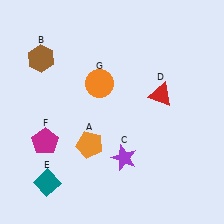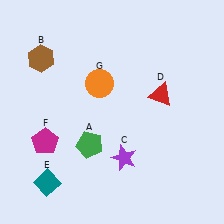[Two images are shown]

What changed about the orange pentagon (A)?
In Image 1, A is orange. In Image 2, it changed to green.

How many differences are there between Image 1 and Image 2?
There is 1 difference between the two images.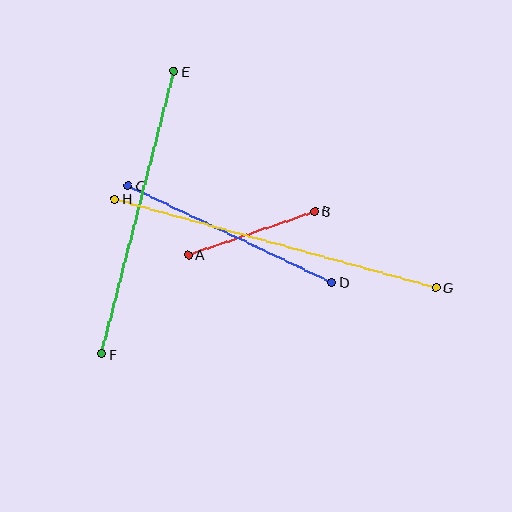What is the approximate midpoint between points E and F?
The midpoint is at approximately (138, 213) pixels.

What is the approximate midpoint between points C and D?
The midpoint is at approximately (230, 234) pixels.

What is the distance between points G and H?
The distance is approximately 333 pixels.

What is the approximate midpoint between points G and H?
The midpoint is at approximately (275, 243) pixels.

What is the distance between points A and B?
The distance is approximately 134 pixels.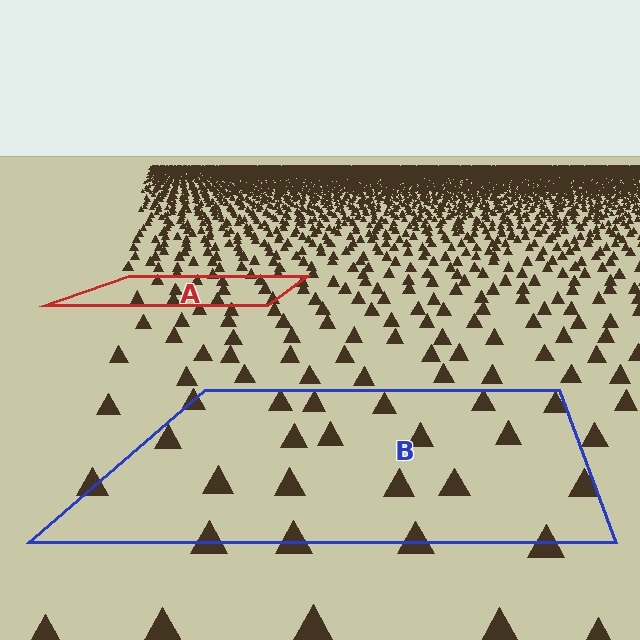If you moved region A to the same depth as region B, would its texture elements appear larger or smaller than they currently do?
They would appear larger. At a closer depth, the same texture elements are projected at a bigger on-screen size.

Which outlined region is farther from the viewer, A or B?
Region A is farther from the viewer — the texture elements inside it appear smaller and more densely packed.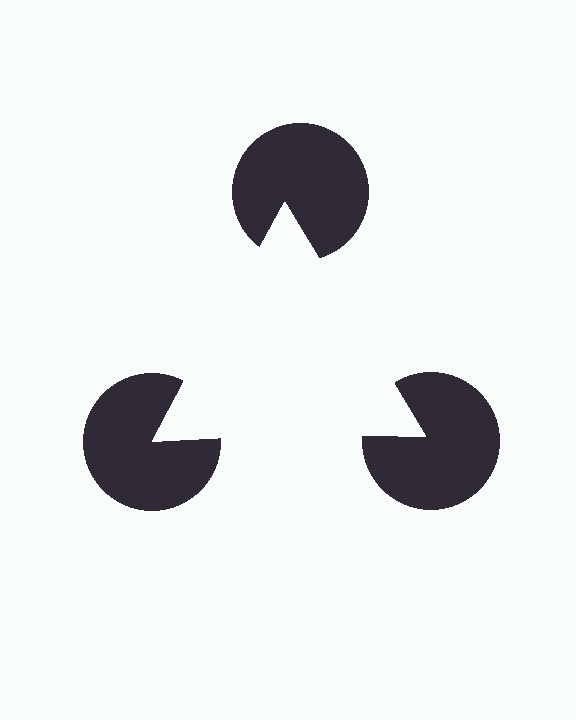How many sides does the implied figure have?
3 sides.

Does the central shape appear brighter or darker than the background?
It typically appears slightly brighter than the background, even though no actual brightness change is drawn.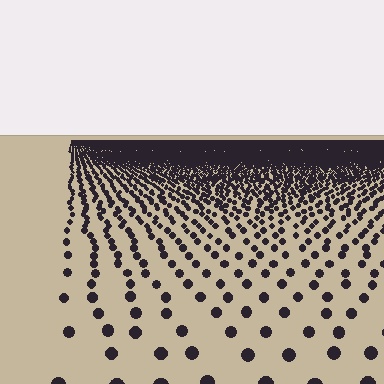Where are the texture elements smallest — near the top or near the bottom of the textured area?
Near the top.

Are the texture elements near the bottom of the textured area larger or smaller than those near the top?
Larger. Near the bottom, elements are closer to the viewer and appear at a bigger on-screen size.